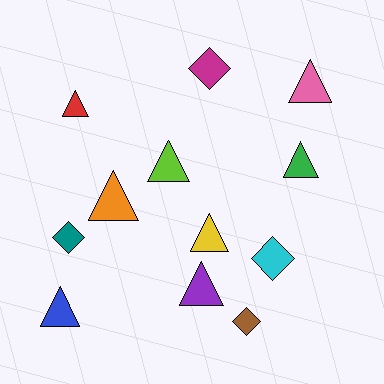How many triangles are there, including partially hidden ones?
There are 8 triangles.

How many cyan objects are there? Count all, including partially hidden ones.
There is 1 cyan object.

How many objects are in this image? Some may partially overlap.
There are 12 objects.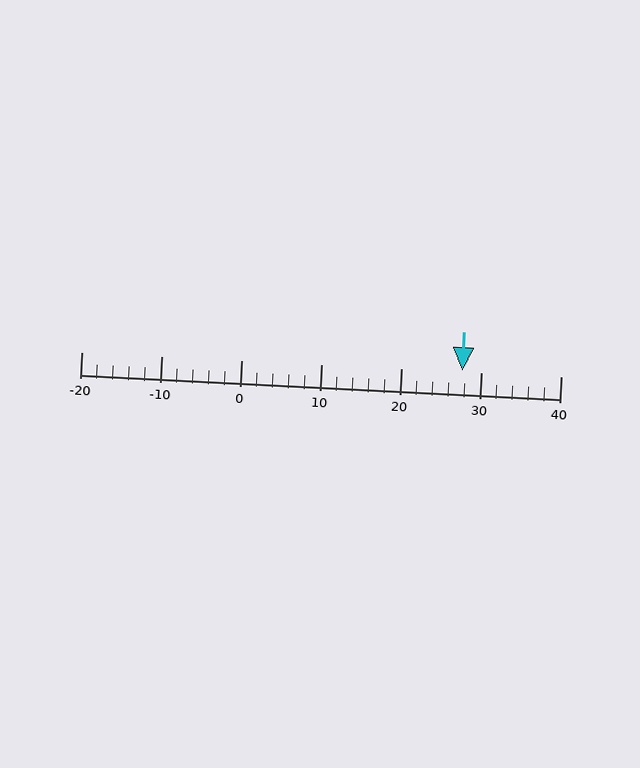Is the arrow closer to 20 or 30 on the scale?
The arrow is closer to 30.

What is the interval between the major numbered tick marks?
The major tick marks are spaced 10 units apart.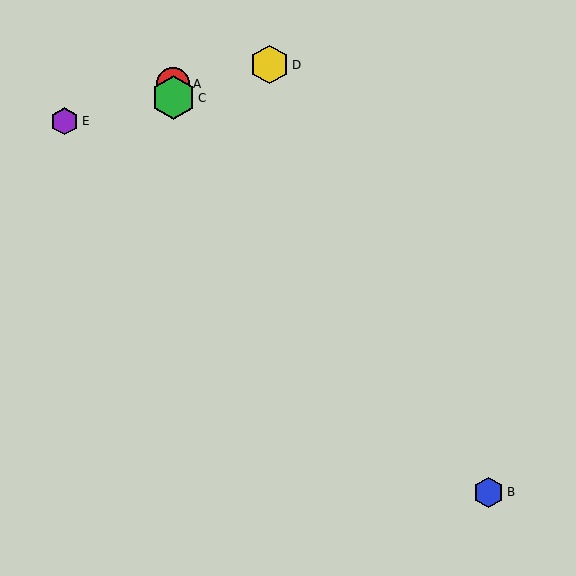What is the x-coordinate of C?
Object C is at x≈173.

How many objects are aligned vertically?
2 objects (A, C) are aligned vertically.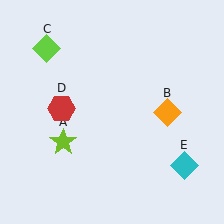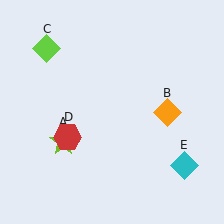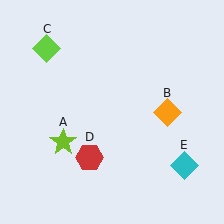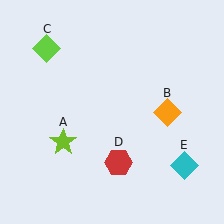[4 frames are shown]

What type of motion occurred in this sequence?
The red hexagon (object D) rotated counterclockwise around the center of the scene.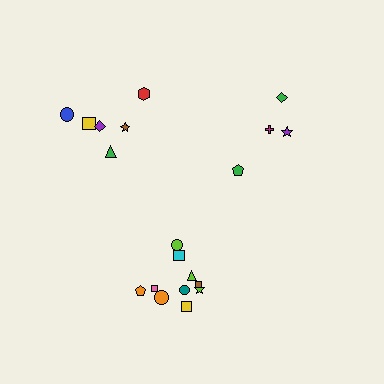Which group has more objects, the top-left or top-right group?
The top-left group.